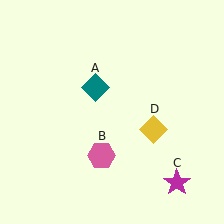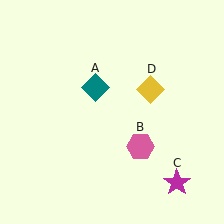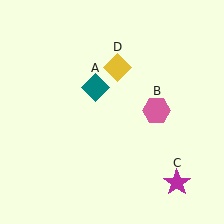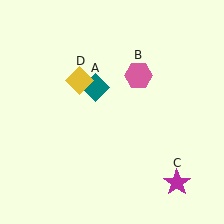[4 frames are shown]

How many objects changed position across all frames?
2 objects changed position: pink hexagon (object B), yellow diamond (object D).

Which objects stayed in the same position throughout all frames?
Teal diamond (object A) and magenta star (object C) remained stationary.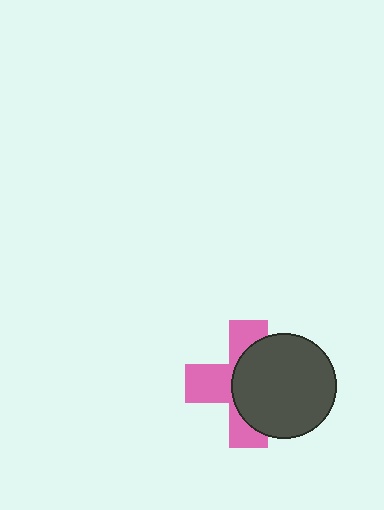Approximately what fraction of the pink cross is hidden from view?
Roughly 53% of the pink cross is hidden behind the dark gray circle.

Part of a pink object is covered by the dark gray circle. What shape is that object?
It is a cross.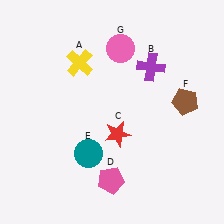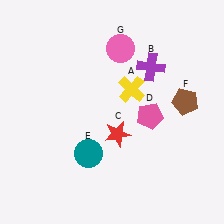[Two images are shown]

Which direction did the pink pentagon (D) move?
The pink pentagon (D) moved up.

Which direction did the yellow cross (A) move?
The yellow cross (A) moved right.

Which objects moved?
The objects that moved are: the yellow cross (A), the pink pentagon (D).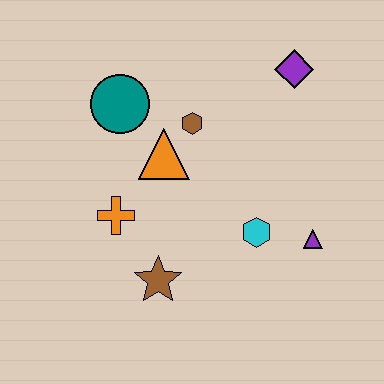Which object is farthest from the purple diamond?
The brown star is farthest from the purple diamond.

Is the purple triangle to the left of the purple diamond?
No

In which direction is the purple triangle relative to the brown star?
The purple triangle is to the right of the brown star.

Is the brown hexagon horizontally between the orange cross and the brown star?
No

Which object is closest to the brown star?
The orange cross is closest to the brown star.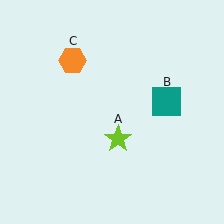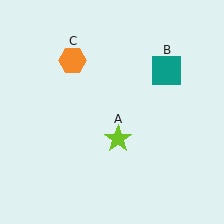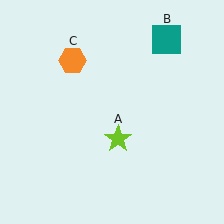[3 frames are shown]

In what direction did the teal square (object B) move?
The teal square (object B) moved up.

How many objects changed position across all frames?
1 object changed position: teal square (object B).